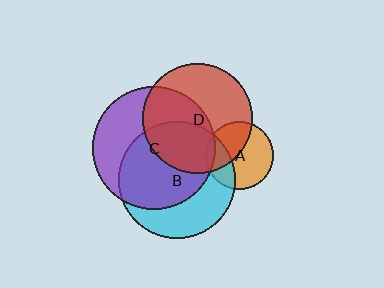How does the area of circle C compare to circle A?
Approximately 3.3 times.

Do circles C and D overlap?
Yes.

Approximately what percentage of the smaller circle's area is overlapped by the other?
Approximately 50%.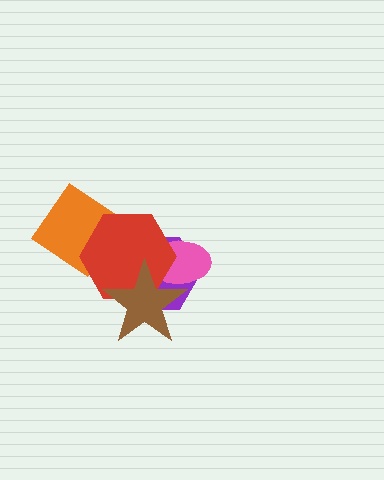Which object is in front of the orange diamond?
The red hexagon is in front of the orange diamond.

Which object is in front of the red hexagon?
The brown star is in front of the red hexagon.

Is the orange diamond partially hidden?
Yes, it is partially covered by another shape.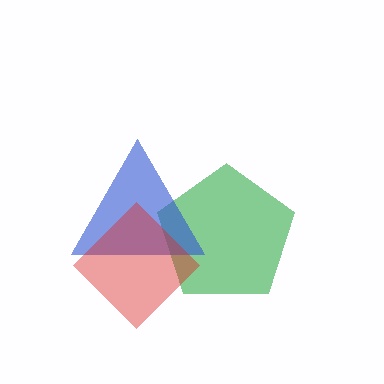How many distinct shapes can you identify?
There are 3 distinct shapes: a green pentagon, a blue triangle, a red diamond.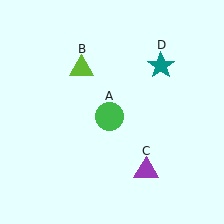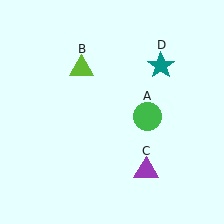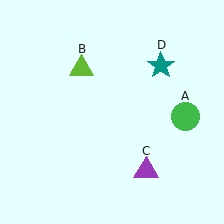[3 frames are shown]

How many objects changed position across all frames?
1 object changed position: green circle (object A).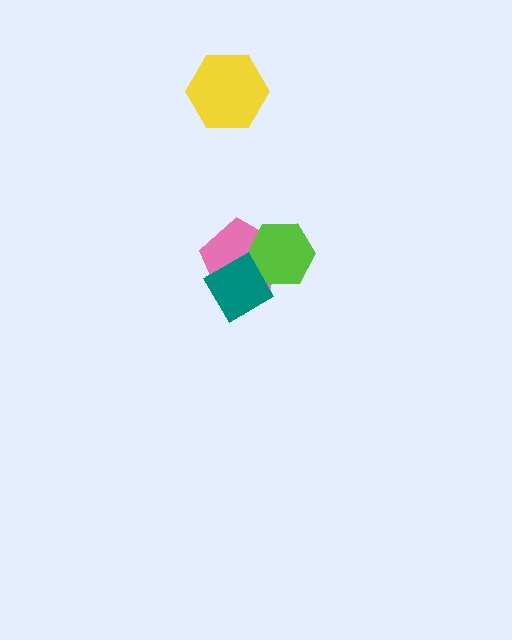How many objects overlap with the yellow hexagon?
0 objects overlap with the yellow hexagon.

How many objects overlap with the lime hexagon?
2 objects overlap with the lime hexagon.